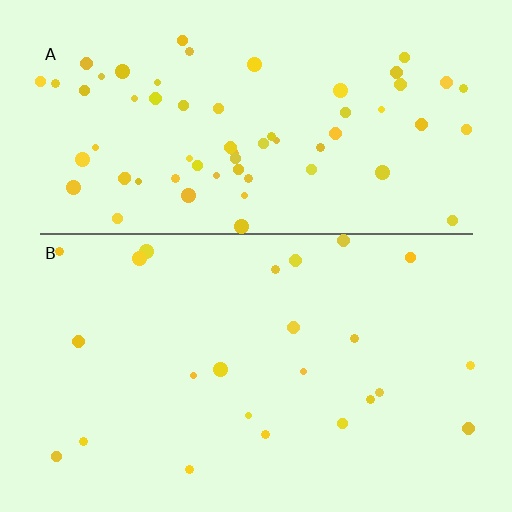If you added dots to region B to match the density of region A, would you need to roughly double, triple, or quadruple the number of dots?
Approximately triple.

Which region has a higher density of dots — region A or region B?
A (the top).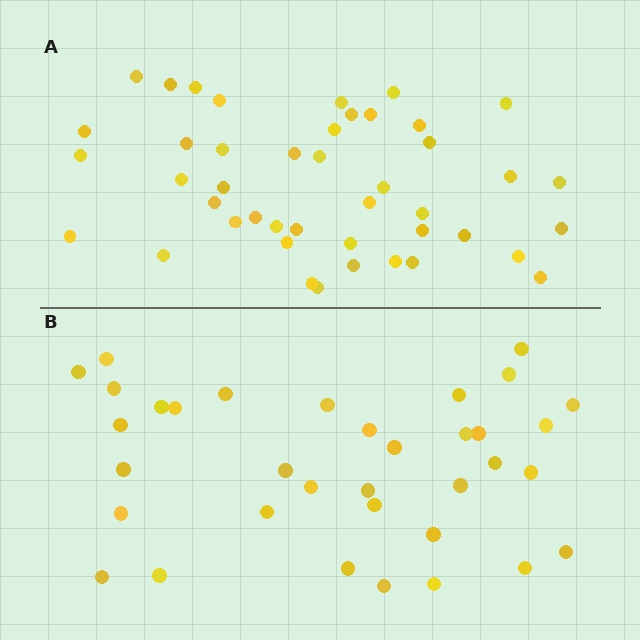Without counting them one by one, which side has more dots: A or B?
Region A (the top region) has more dots.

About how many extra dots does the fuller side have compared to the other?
Region A has roughly 8 or so more dots than region B.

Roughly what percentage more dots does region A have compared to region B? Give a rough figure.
About 25% more.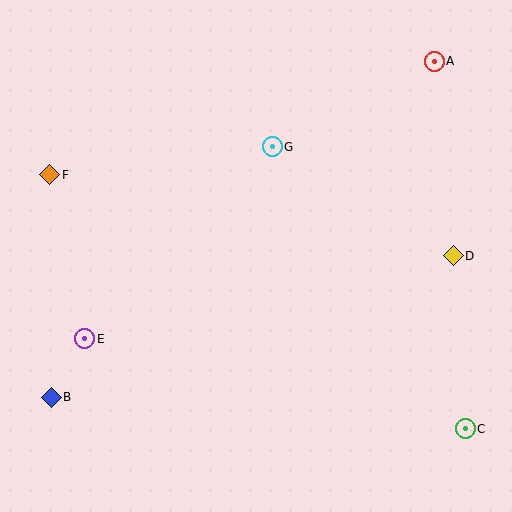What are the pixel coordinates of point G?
Point G is at (272, 147).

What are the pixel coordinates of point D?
Point D is at (453, 256).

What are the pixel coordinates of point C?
Point C is at (465, 429).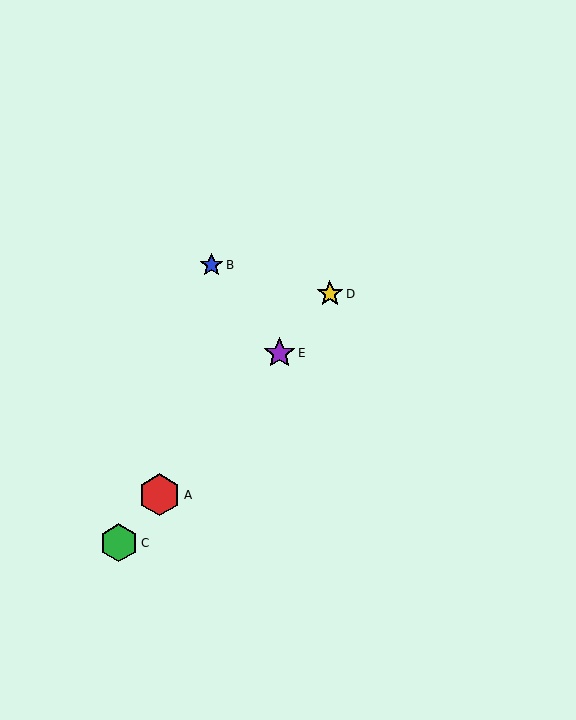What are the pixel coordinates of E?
Object E is at (280, 353).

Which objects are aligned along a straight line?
Objects A, C, D, E are aligned along a straight line.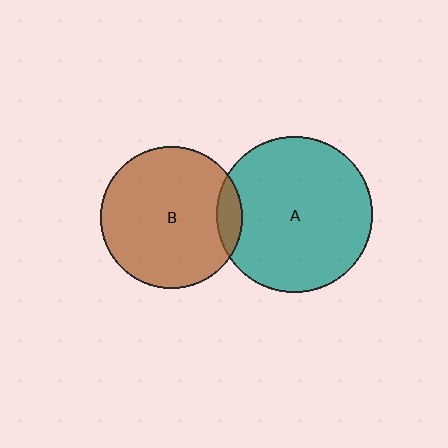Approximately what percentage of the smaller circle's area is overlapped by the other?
Approximately 10%.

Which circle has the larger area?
Circle A (teal).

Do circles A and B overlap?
Yes.